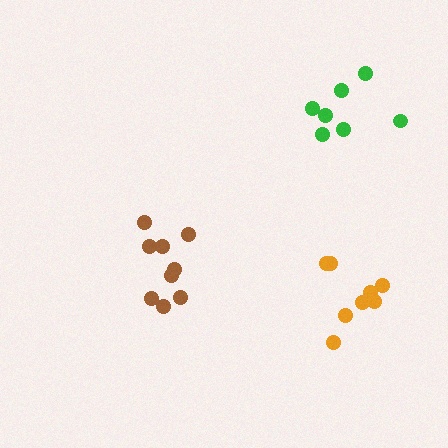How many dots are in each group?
Group 1: 9 dots, Group 2: 8 dots, Group 3: 7 dots (24 total).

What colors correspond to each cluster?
The clusters are colored: brown, orange, green.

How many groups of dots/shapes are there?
There are 3 groups.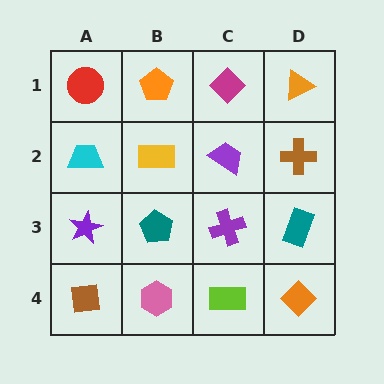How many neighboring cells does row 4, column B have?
3.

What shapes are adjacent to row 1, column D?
A brown cross (row 2, column D), a magenta diamond (row 1, column C).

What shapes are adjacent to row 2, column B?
An orange pentagon (row 1, column B), a teal pentagon (row 3, column B), a cyan trapezoid (row 2, column A), a purple trapezoid (row 2, column C).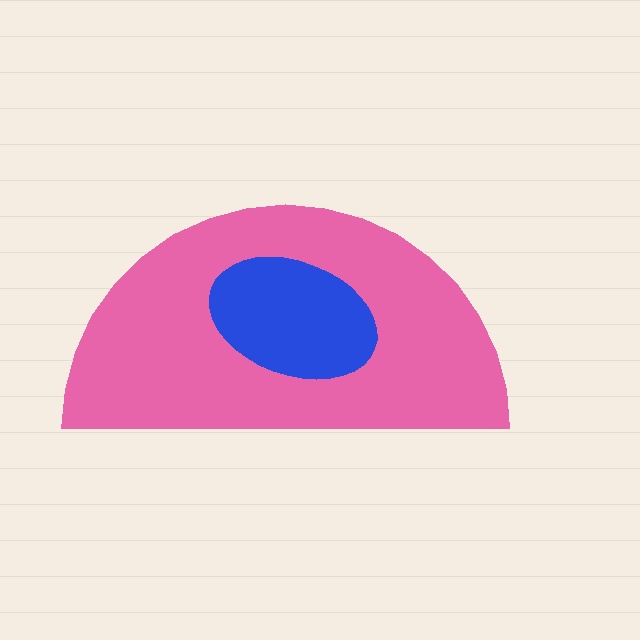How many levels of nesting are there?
2.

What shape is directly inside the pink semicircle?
The blue ellipse.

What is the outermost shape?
The pink semicircle.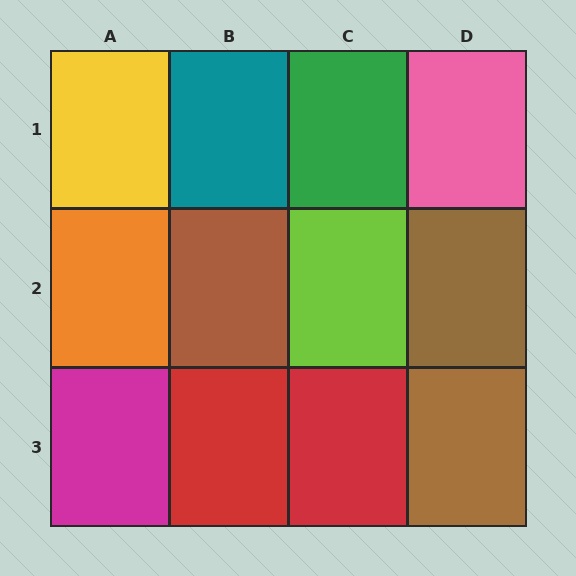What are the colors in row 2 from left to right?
Orange, brown, lime, brown.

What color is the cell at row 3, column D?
Brown.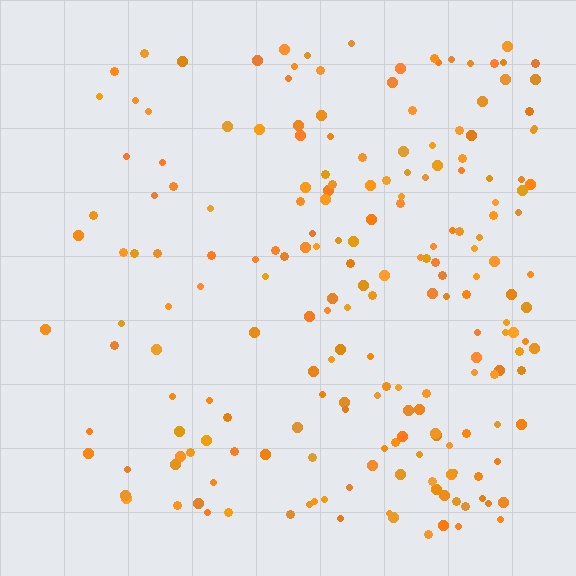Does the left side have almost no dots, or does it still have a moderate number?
Still a moderate number, just noticeably fewer than the right.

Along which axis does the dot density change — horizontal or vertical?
Horizontal.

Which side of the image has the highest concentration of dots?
The right.